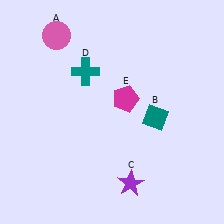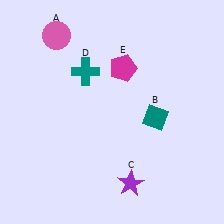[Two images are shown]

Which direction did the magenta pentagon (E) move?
The magenta pentagon (E) moved up.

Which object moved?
The magenta pentagon (E) moved up.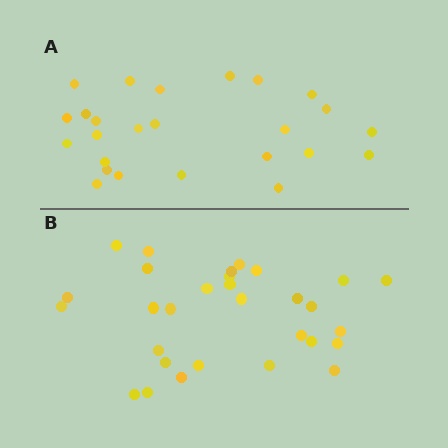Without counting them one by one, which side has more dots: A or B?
Region B (the bottom region) has more dots.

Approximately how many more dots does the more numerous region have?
Region B has about 5 more dots than region A.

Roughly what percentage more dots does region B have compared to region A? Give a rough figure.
About 20% more.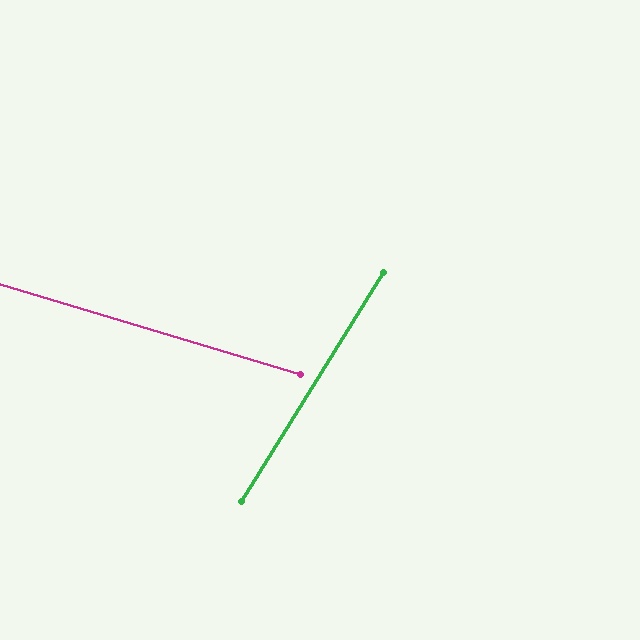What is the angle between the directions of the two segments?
Approximately 75 degrees.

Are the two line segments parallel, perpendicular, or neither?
Neither parallel nor perpendicular — they differ by about 75°.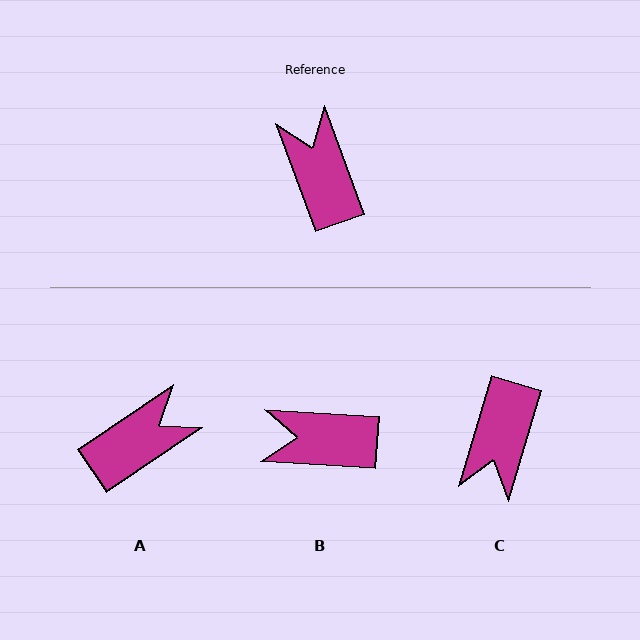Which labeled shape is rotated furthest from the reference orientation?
C, about 143 degrees away.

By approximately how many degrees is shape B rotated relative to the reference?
Approximately 66 degrees counter-clockwise.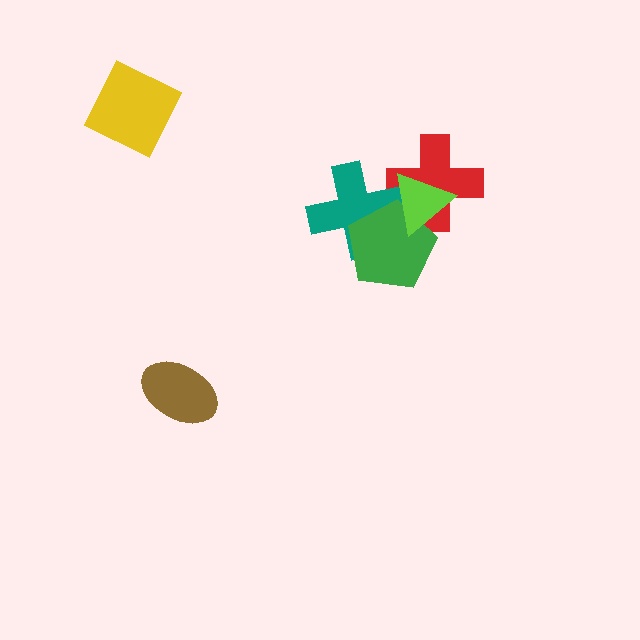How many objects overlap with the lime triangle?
3 objects overlap with the lime triangle.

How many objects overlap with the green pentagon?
3 objects overlap with the green pentagon.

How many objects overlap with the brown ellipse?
0 objects overlap with the brown ellipse.